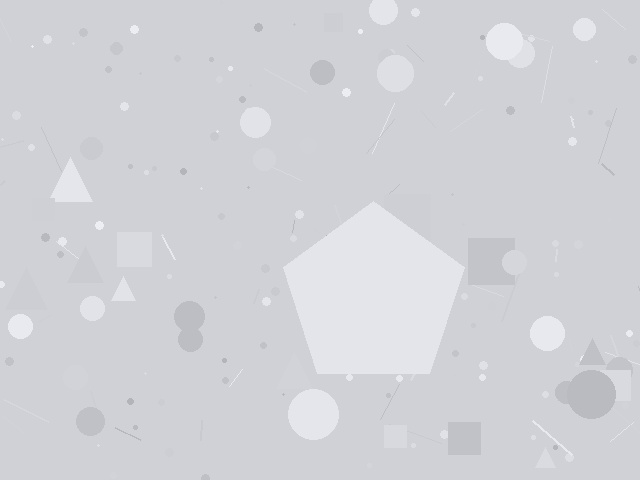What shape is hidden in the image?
A pentagon is hidden in the image.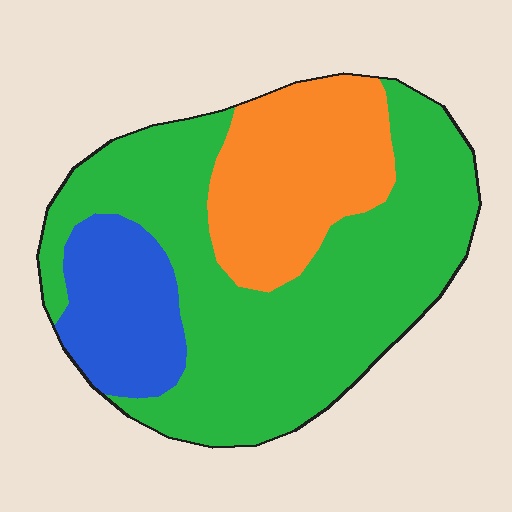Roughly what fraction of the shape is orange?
Orange takes up about one quarter (1/4) of the shape.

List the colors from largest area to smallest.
From largest to smallest: green, orange, blue.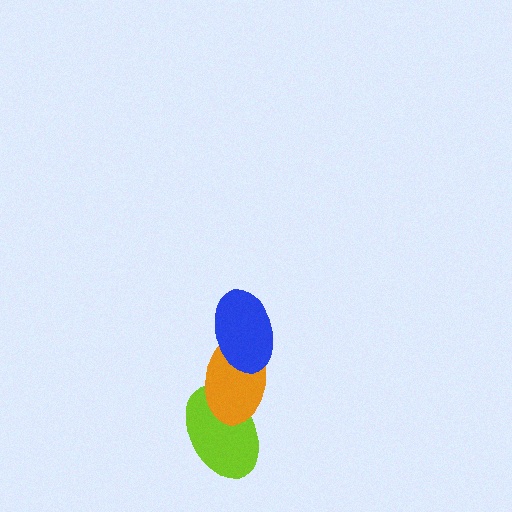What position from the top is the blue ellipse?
The blue ellipse is 1st from the top.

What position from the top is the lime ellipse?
The lime ellipse is 3rd from the top.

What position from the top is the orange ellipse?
The orange ellipse is 2nd from the top.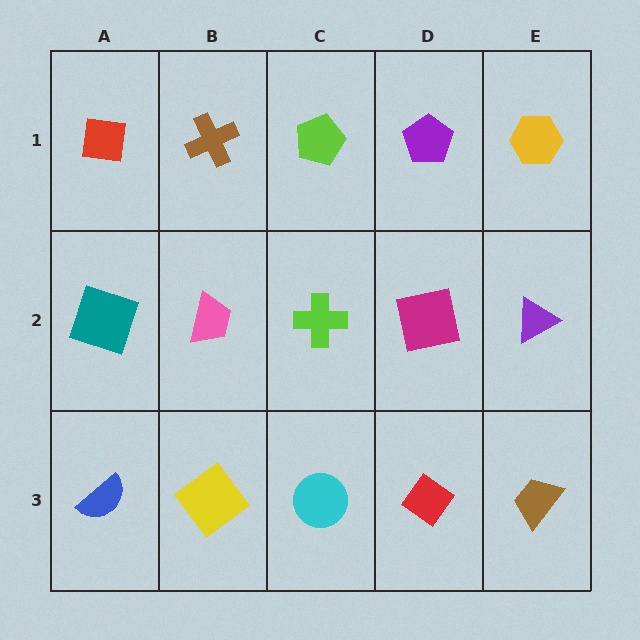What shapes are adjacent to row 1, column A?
A teal square (row 2, column A), a brown cross (row 1, column B).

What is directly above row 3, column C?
A lime cross.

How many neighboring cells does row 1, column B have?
3.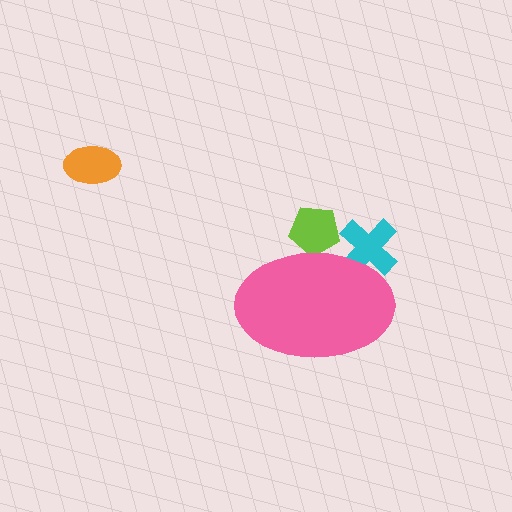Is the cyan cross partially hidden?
Yes, the cyan cross is partially hidden behind the pink ellipse.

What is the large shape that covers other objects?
A pink ellipse.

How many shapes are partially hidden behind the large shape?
2 shapes are partially hidden.